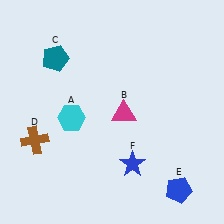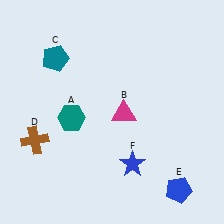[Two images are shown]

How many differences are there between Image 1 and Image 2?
There is 1 difference between the two images.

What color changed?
The hexagon (A) changed from cyan in Image 1 to teal in Image 2.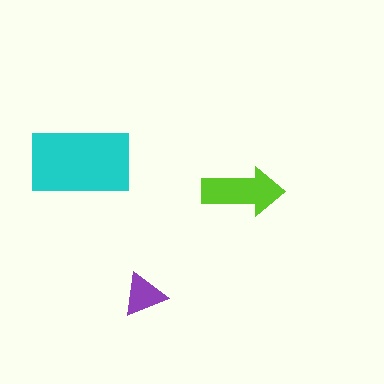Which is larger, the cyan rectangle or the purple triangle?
The cyan rectangle.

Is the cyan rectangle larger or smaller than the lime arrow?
Larger.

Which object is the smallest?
The purple triangle.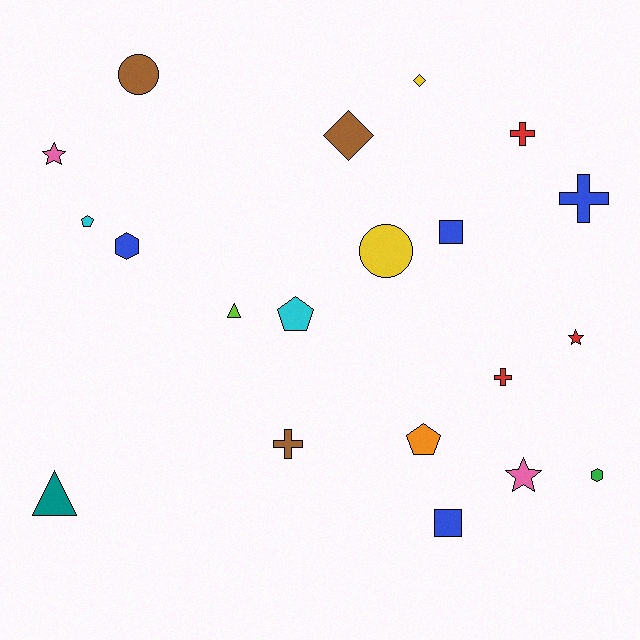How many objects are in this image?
There are 20 objects.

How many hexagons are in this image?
There are 2 hexagons.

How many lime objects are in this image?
There is 1 lime object.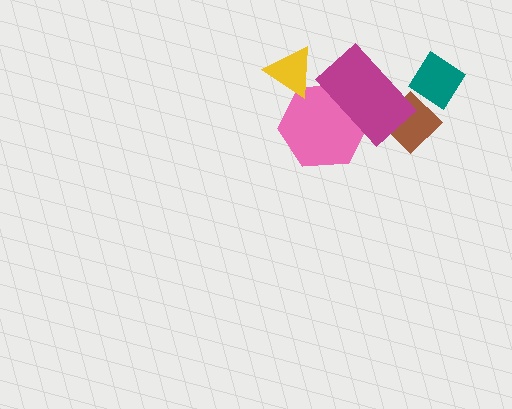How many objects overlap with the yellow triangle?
1 object overlaps with the yellow triangle.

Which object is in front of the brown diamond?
The magenta rectangle is in front of the brown diamond.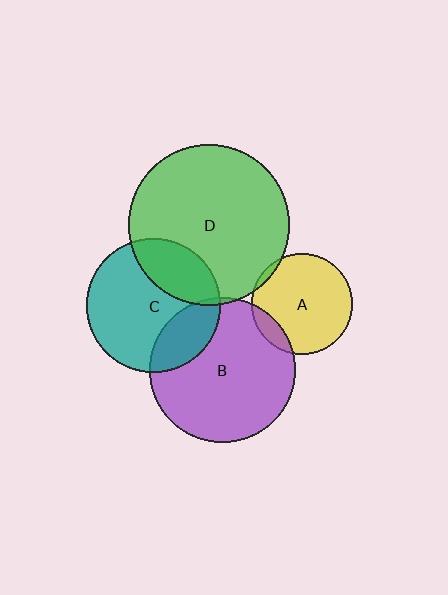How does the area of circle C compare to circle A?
Approximately 1.8 times.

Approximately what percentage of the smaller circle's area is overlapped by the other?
Approximately 25%.